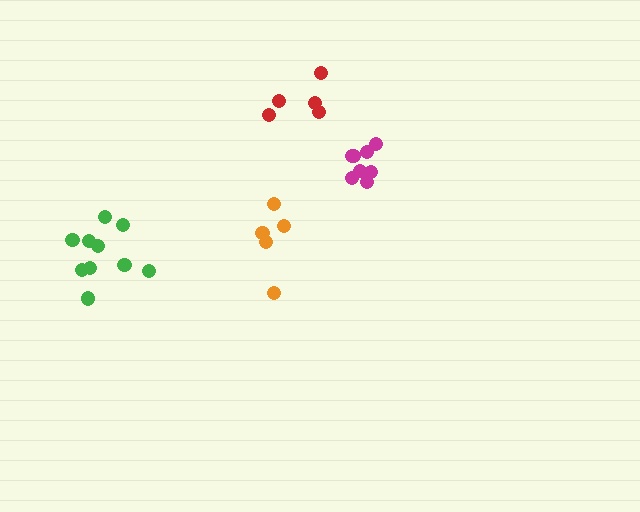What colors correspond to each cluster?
The clusters are colored: red, orange, magenta, green.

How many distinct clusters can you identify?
There are 4 distinct clusters.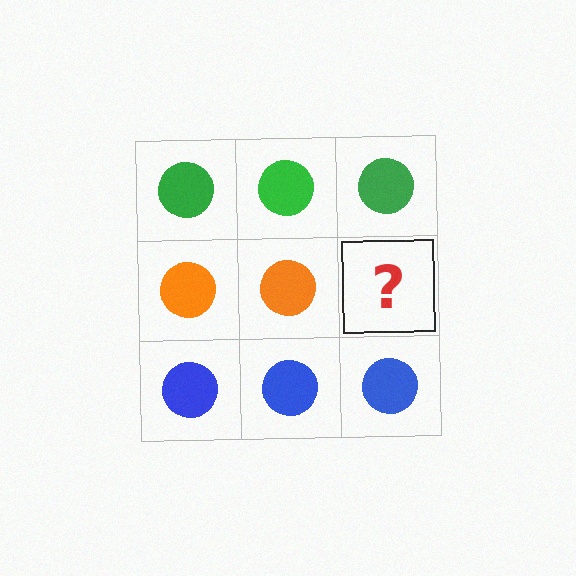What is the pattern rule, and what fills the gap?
The rule is that each row has a consistent color. The gap should be filled with an orange circle.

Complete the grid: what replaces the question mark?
The question mark should be replaced with an orange circle.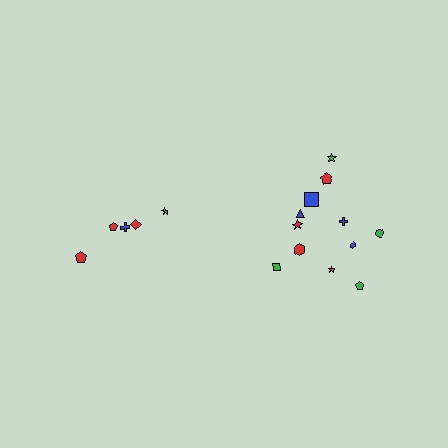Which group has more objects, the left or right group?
The right group.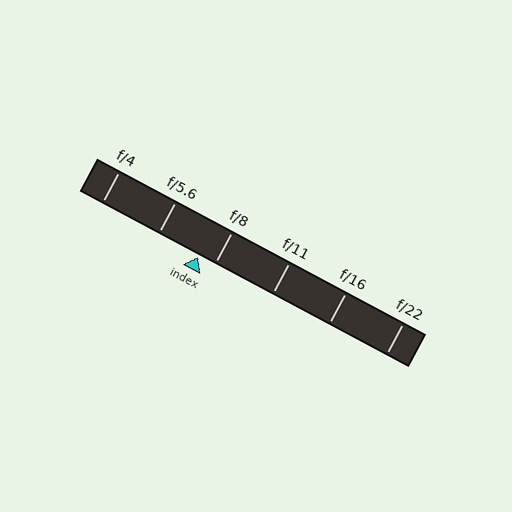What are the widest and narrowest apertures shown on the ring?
The widest aperture shown is f/4 and the narrowest is f/22.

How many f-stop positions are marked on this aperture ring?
There are 6 f-stop positions marked.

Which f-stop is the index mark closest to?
The index mark is closest to f/8.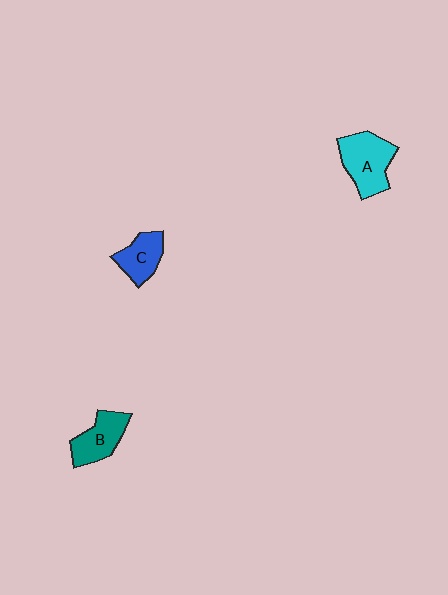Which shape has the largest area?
Shape A (cyan).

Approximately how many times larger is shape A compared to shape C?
Approximately 1.5 times.